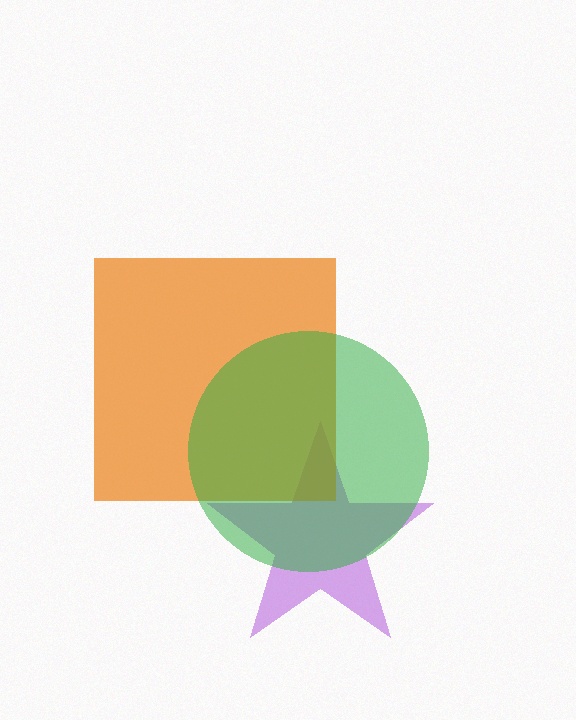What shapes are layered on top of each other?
The layered shapes are: a purple star, an orange square, a green circle.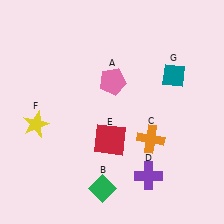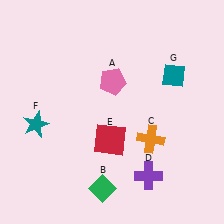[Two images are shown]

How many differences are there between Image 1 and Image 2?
There is 1 difference between the two images.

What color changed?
The star (F) changed from yellow in Image 1 to teal in Image 2.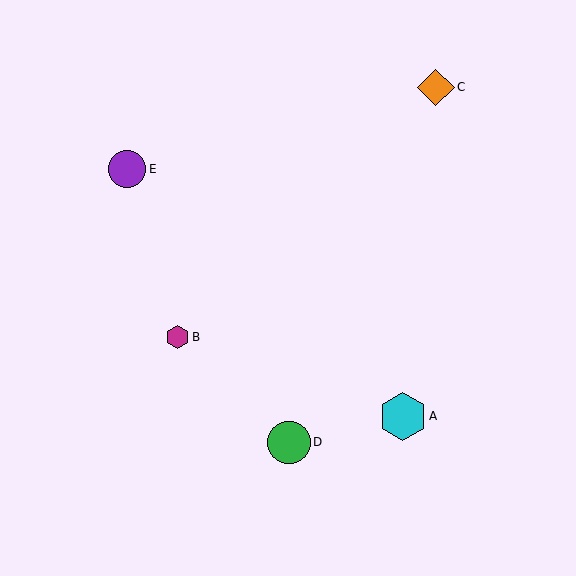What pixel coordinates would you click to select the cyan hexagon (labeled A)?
Click at (403, 416) to select the cyan hexagon A.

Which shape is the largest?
The cyan hexagon (labeled A) is the largest.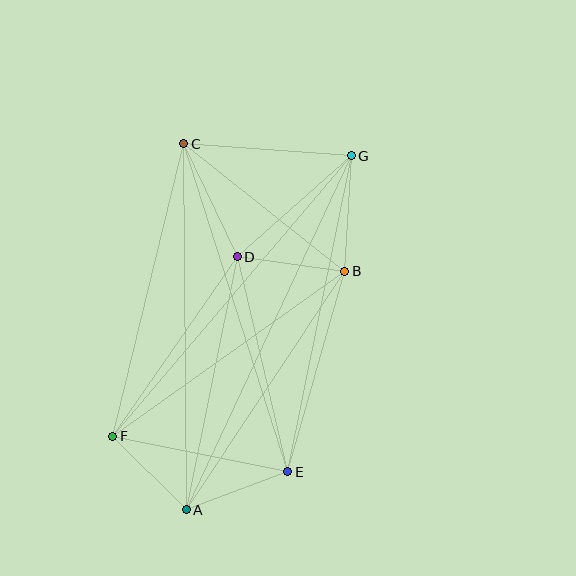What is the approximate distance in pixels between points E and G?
The distance between E and G is approximately 322 pixels.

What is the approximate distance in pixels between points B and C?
The distance between B and C is approximately 206 pixels.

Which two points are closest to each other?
Points A and F are closest to each other.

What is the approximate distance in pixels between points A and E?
The distance between A and E is approximately 108 pixels.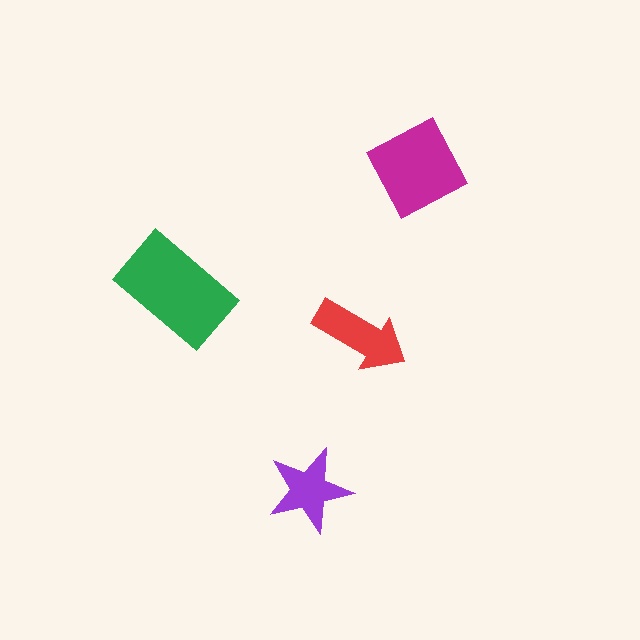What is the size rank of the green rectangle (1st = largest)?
1st.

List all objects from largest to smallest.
The green rectangle, the magenta diamond, the red arrow, the purple star.